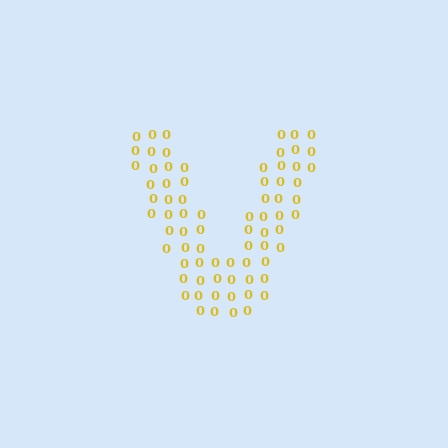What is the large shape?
The large shape is the letter V.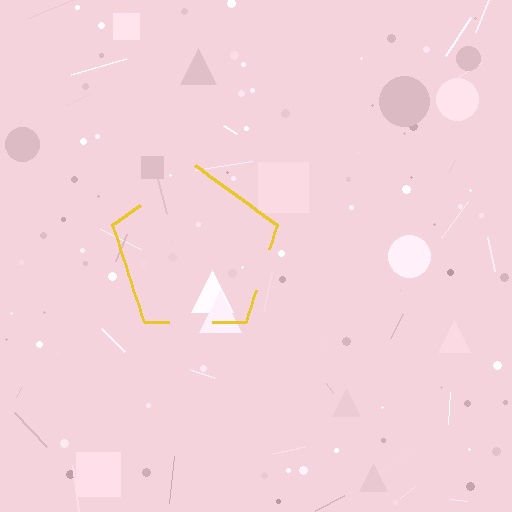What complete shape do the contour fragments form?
The contour fragments form a pentagon.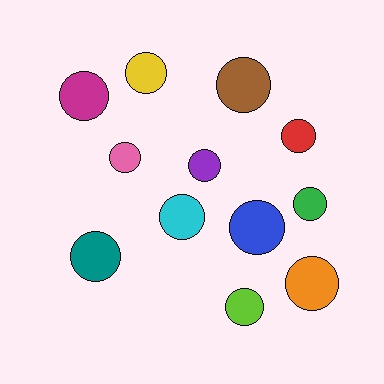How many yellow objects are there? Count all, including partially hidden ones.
There is 1 yellow object.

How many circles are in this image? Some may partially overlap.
There are 12 circles.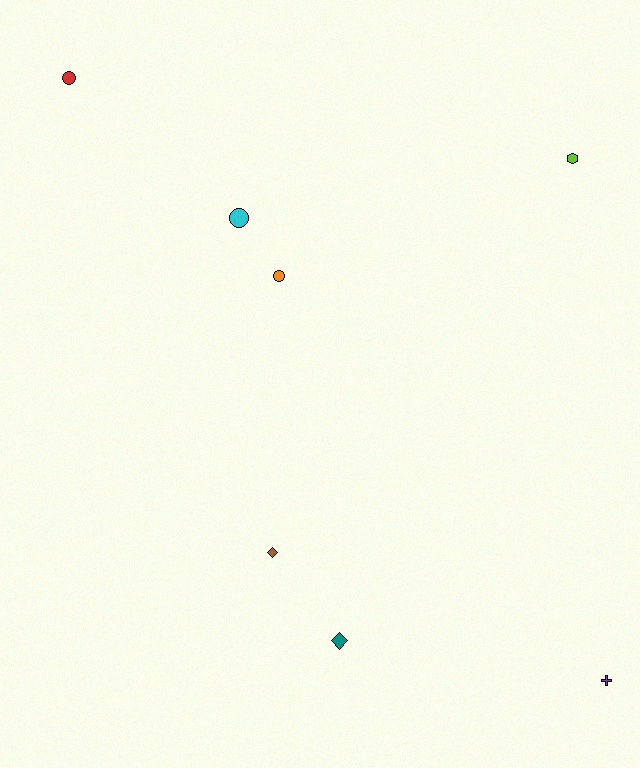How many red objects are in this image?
There is 1 red object.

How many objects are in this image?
There are 7 objects.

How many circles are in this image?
There are 3 circles.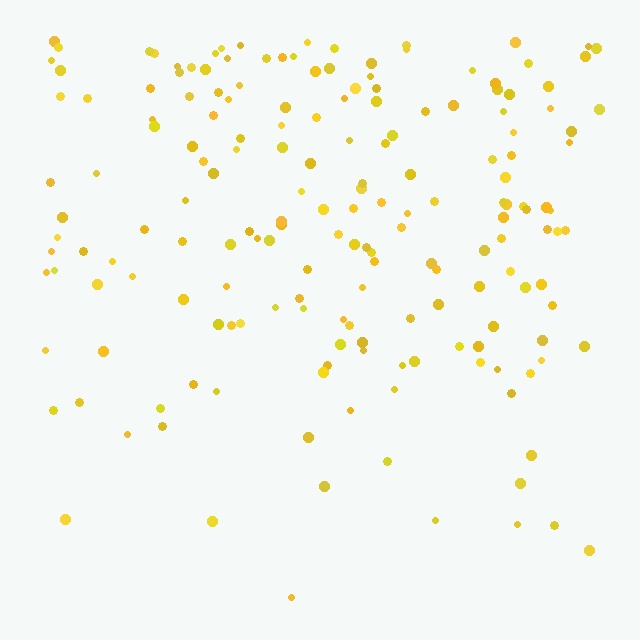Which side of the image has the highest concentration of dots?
The top.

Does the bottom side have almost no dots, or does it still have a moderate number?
Still a moderate number, just noticeably fewer than the top.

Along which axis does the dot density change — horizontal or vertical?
Vertical.